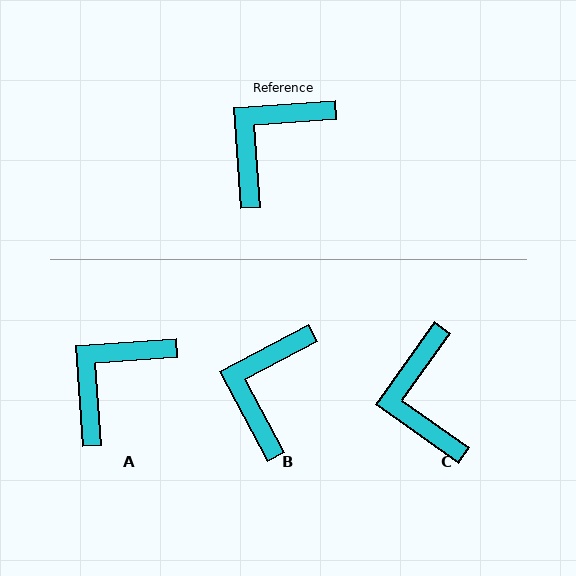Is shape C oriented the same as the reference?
No, it is off by about 51 degrees.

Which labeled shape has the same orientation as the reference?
A.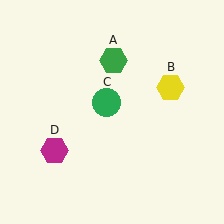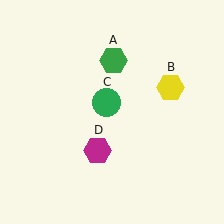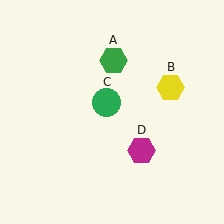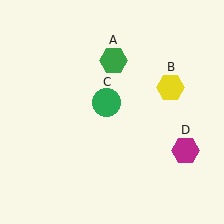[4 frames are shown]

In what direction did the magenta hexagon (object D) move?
The magenta hexagon (object D) moved right.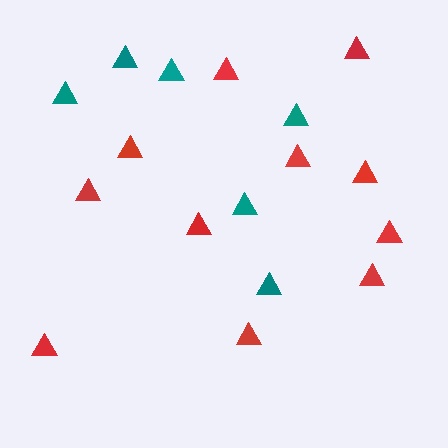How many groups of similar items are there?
There are 2 groups: one group of red triangles (11) and one group of teal triangles (6).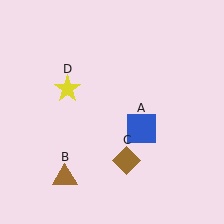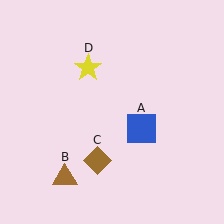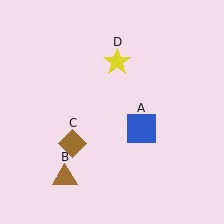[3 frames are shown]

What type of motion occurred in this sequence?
The brown diamond (object C), yellow star (object D) rotated clockwise around the center of the scene.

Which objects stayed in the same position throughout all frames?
Blue square (object A) and brown triangle (object B) remained stationary.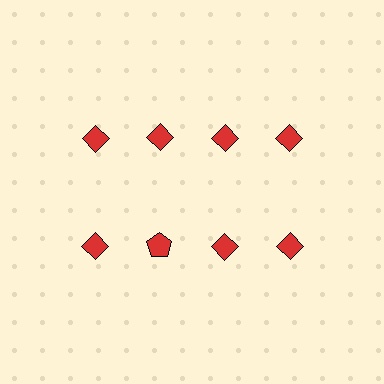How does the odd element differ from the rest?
It has a different shape: pentagon instead of diamond.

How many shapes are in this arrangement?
There are 8 shapes arranged in a grid pattern.